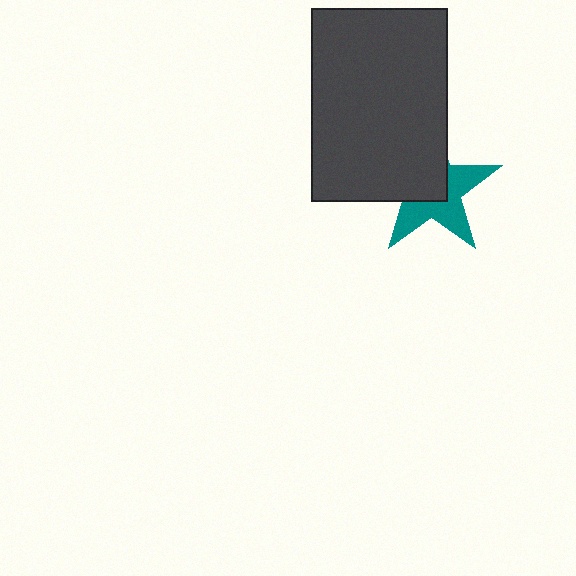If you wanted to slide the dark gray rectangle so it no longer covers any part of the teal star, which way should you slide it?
Slide it toward the upper-left — that is the most direct way to separate the two shapes.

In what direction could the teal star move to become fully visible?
The teal star could move toward the lower-right. That would shift it out from behind the dark gray rectangle entirely.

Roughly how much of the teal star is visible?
About half of it is visible (roughly 51%).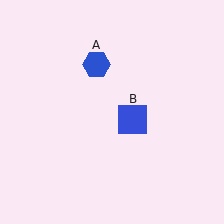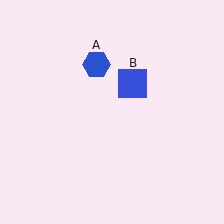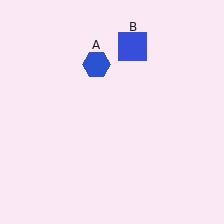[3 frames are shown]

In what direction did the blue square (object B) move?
The blue square (object B) moved up.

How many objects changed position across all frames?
1 object changed position: blue square (object B).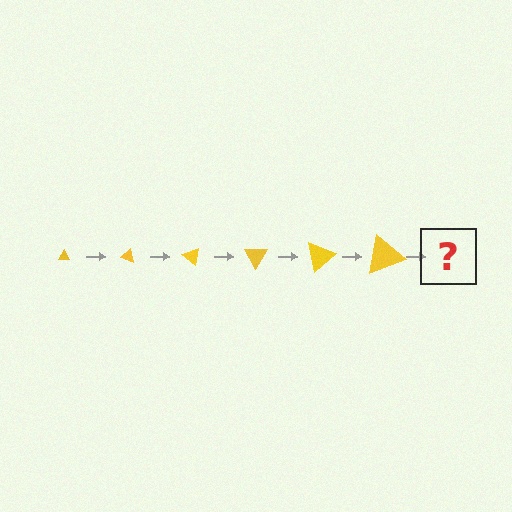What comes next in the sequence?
The next element should be a triangle, larger than the previous one and rotated 120 degrees from the start.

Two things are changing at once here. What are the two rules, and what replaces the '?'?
The two rules are that the triangle grows larger each step and it rotates 20 degrees each step. The '?' should be a triangle, larger than the previous one and rotated 120 degrees from the start.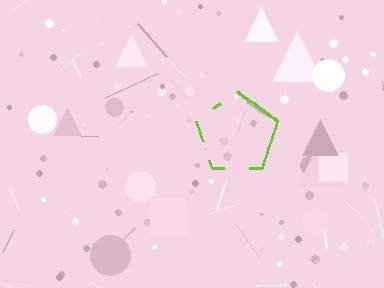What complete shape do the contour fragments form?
The contour fragments form a pentagon.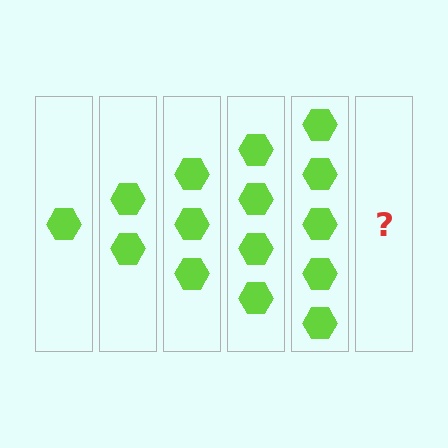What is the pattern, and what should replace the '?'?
The pattern is that each step adds one more hexagon. The '?' should be 6 hexagons.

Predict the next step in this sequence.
The next step is 6 hexagons.